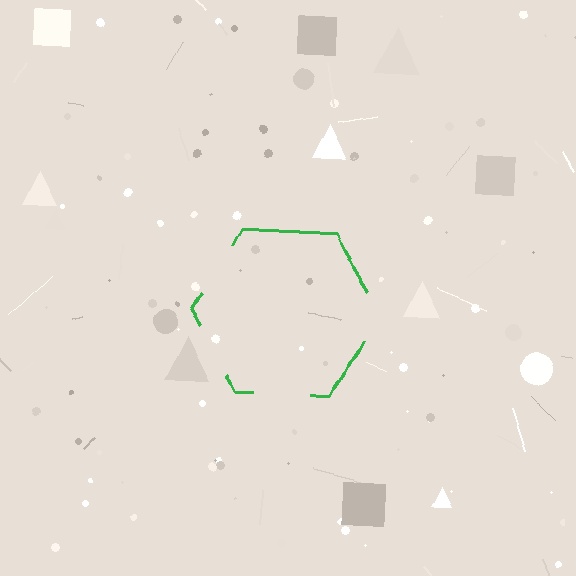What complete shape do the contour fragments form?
The contour fragments form a hexagon.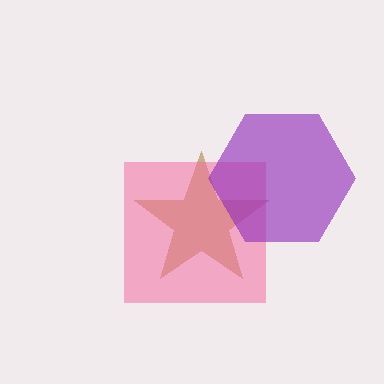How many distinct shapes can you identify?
There are 3 distinct shapes: a brown star, a pink square, a purple hexagon.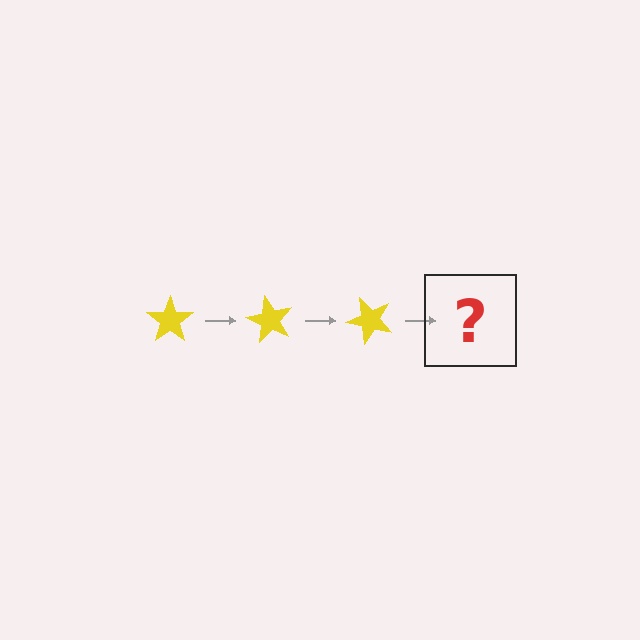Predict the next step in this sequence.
The next step is a yellow star rotated 180 degrees.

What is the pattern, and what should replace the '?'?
The pattern is that the star rotates 60 degrees each step. The '?' should be a yellow star rotated 180 degrees.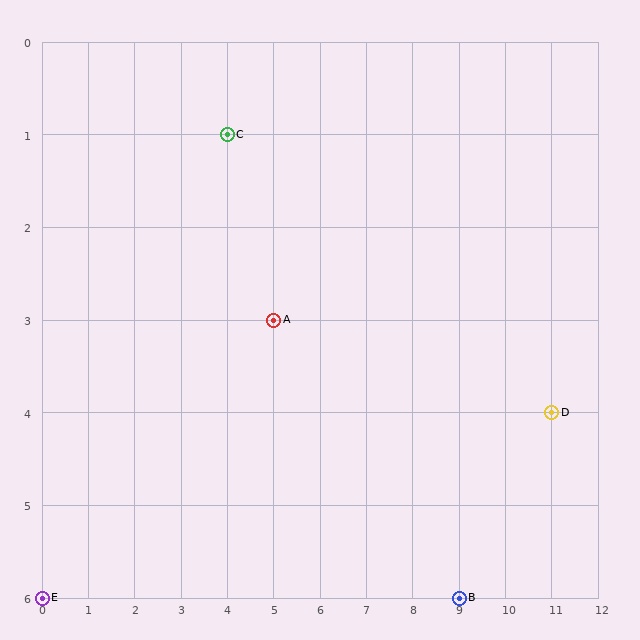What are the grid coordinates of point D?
Point D is at grid coordinates (11, 4).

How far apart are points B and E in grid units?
Points B and E are 9 columns apart.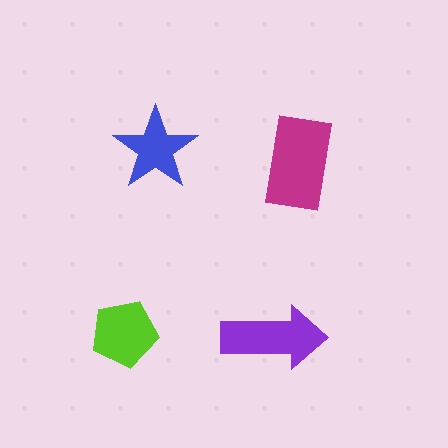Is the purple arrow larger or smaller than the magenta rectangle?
Smaller.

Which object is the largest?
The magenta rectangle.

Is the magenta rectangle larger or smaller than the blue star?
Larger.